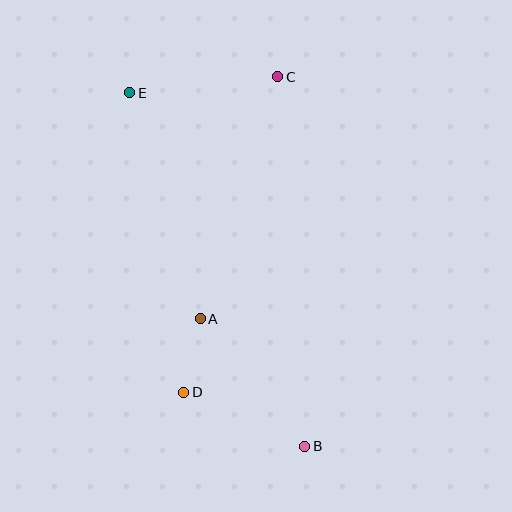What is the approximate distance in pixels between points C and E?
The distance between C and E is approximately 149 pixels.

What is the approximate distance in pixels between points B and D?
The distance between B and D is approximately 132 pixels.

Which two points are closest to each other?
Points A and D are closest to each other.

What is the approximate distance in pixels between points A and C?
The distance between A and C is approximately 254 pixels.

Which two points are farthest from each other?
Points B and E are farthest from each other.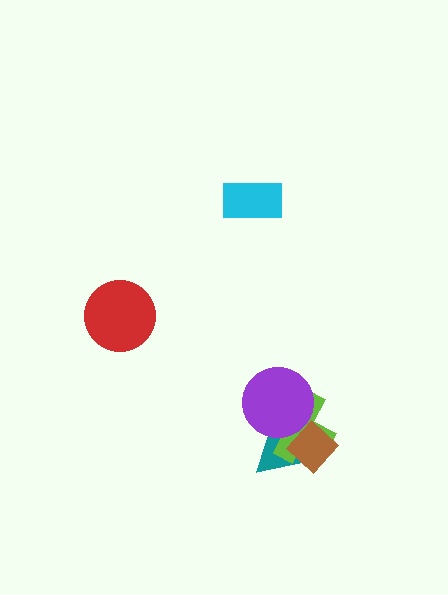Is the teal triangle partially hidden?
Yes, it is partially covered by another shape.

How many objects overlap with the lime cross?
3 objects overlap with the lime cross.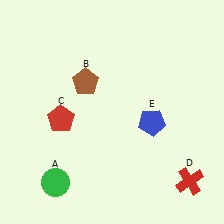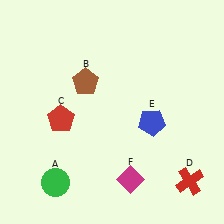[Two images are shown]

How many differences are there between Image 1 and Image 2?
There is 1 difference between the two images.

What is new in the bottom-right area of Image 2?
A magenta diamond (F) was added in the bottom-right area of Image 2.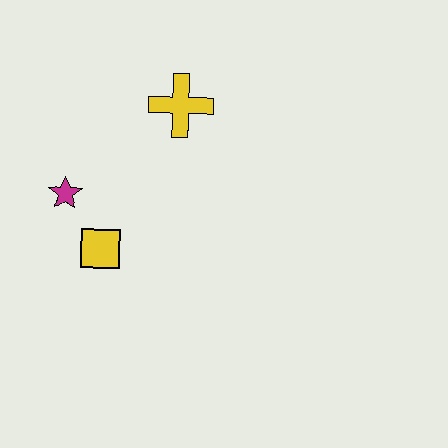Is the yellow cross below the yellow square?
No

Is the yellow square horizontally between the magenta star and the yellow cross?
Yes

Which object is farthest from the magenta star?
The yellow cross is farthest from the magenta star.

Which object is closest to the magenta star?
The yellow square is closest to the magenta star.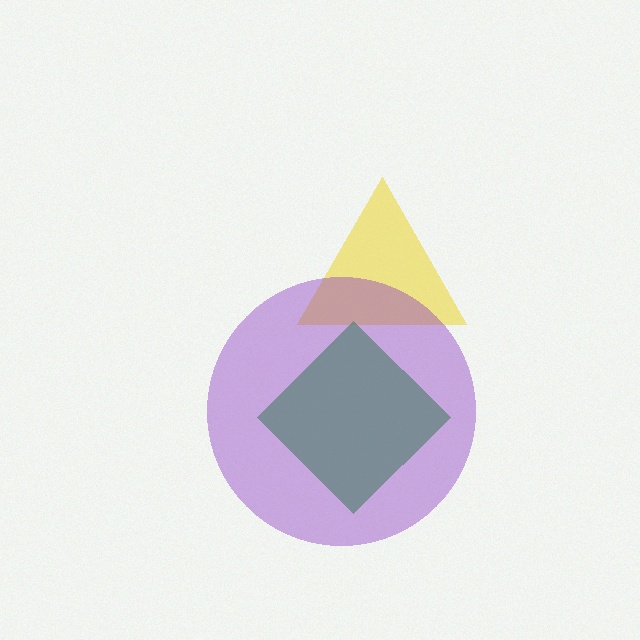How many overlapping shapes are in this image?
There are 3 overlapping shapes in the image.